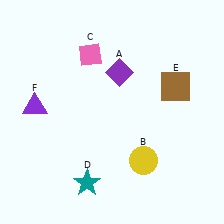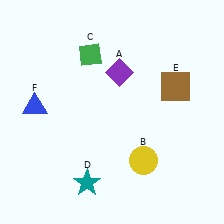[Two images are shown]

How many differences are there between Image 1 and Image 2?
There are 2 differences between the two images.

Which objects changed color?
C changed from pink to green. F changed from purple to blue.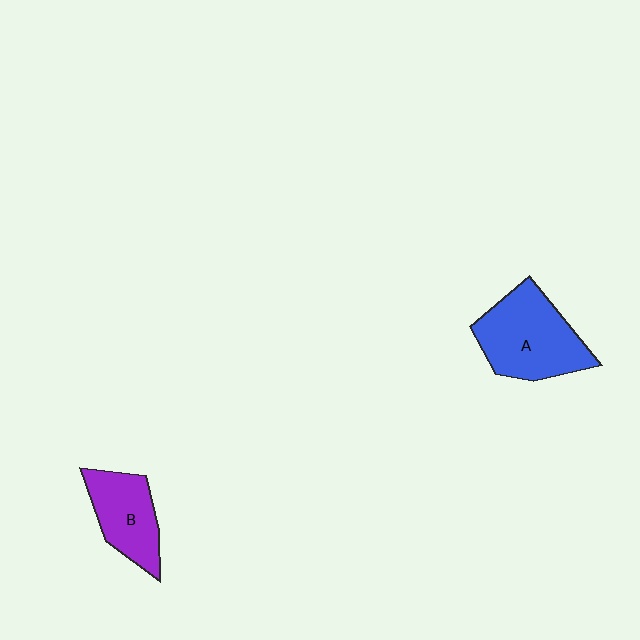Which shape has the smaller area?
Shape B (purple).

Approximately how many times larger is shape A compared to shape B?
Approximately 1.5 times.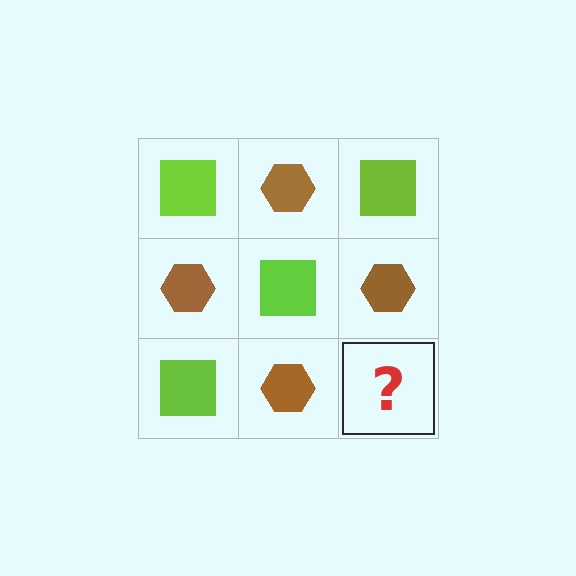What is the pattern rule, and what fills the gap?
The rule is that it alternates lime square and brown hexagon in a checkerboard pattern. The gap should be filled with a lime square.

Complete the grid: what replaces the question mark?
The question mark should be replaced with a lime square.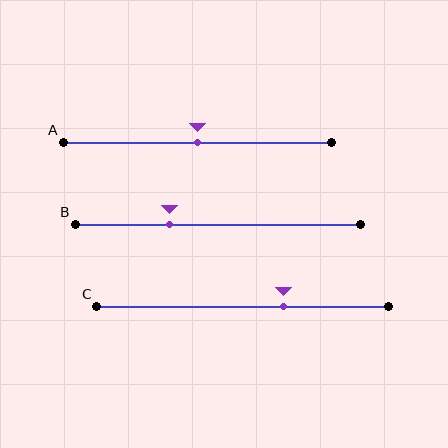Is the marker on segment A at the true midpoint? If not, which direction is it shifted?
Yes, the marker on segment A is at the true midpoint.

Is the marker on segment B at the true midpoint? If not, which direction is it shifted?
No, the marker on segment B is shifted to the left by about 17% of the segment length.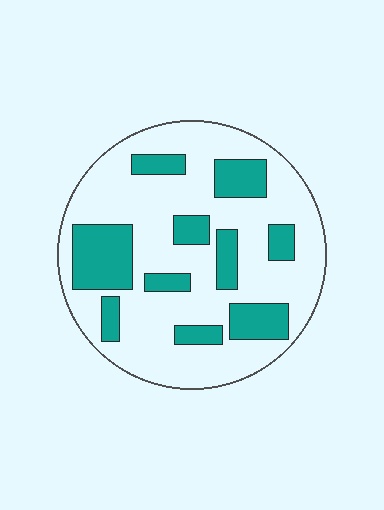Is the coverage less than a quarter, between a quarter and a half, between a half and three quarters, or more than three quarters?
Between a quarter and a half.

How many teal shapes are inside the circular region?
10.